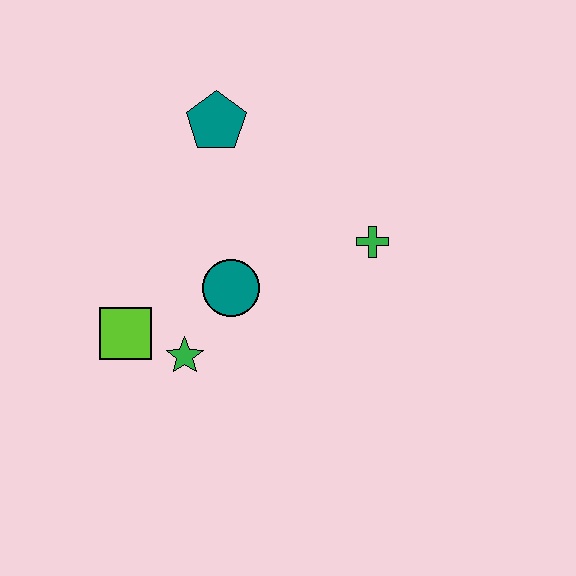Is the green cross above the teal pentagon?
No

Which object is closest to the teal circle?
The green star is closest to the teal circle.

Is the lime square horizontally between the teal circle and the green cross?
No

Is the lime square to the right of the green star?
No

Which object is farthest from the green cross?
The lime square is farthest from the green cross.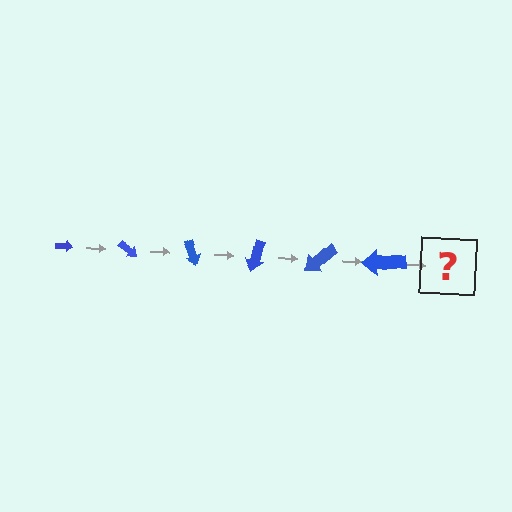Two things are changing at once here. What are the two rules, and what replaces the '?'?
The two rules are that the arrow grows larger each step and it rotates 35 degrees each step. The '?' should be an arrow, larger than the previous one and rotated 210 degrees from the start.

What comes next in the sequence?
The next element should be an arrow, larger than the previous one and rotated 210 degrees from the start.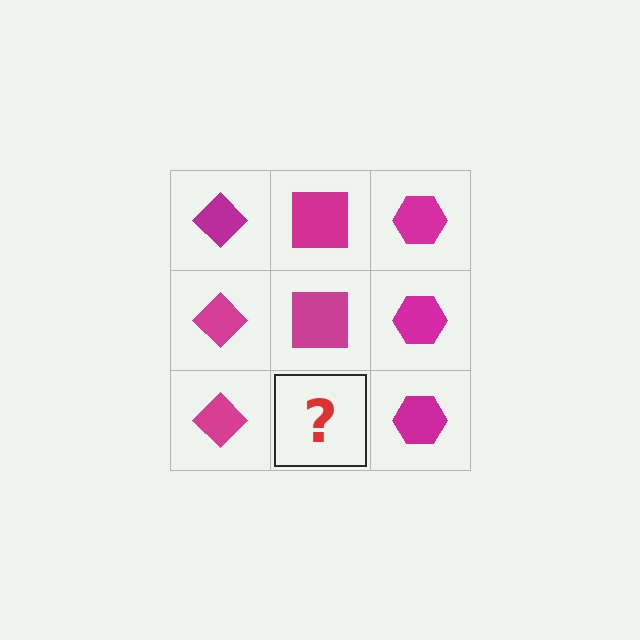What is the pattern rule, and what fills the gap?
The rule is that each column has a consistent shape. The gap should be filled with a magenta square.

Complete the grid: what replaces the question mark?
The question mark should be replaced with a magenta square.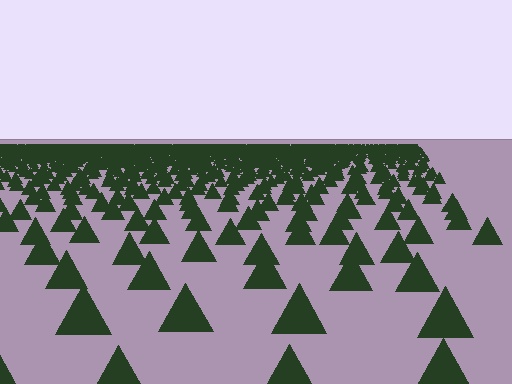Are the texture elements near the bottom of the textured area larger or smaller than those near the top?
Larger. Near the bottom, elements are closer to the viewer and appear at a bigger on-screen size.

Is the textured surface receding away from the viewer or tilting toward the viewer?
The surface is receding away from the viewer. Texture elements get smaller and denser toward the top.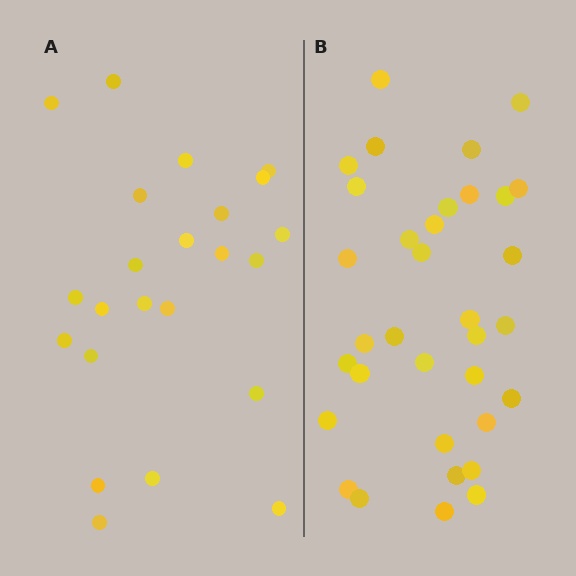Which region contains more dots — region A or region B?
Region B (the right region) has more dots.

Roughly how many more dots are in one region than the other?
Region B has roughly 12 or so more dots than region A.